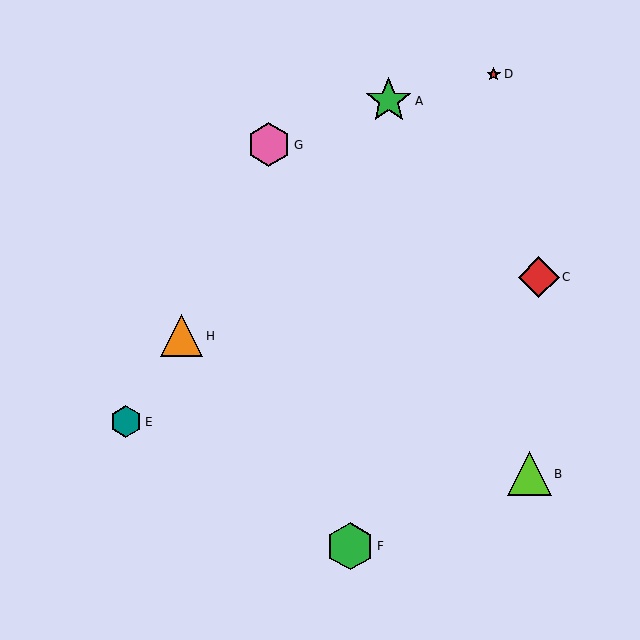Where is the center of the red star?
The center of the red star is at (494, 74).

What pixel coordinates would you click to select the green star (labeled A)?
Click at (389, 101) to select the green star A.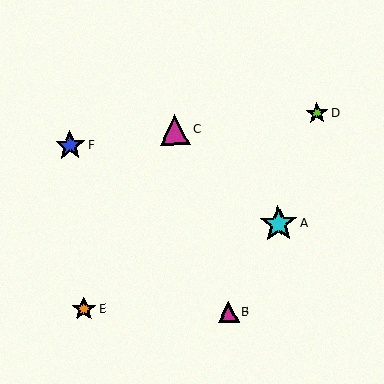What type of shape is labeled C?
Shape C is a magenta triangle.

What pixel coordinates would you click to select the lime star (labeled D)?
Click at (317, 113) to select the lime star D.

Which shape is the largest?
The cyan star (labeled A) is the largest.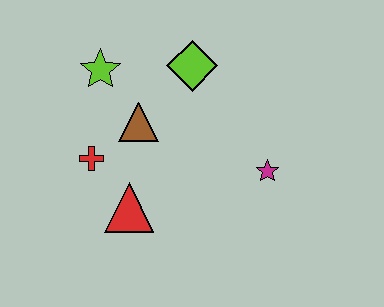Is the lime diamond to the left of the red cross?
No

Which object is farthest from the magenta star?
The lime star is farthest from the magenta star.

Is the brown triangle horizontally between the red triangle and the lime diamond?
Yes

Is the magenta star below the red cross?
Yes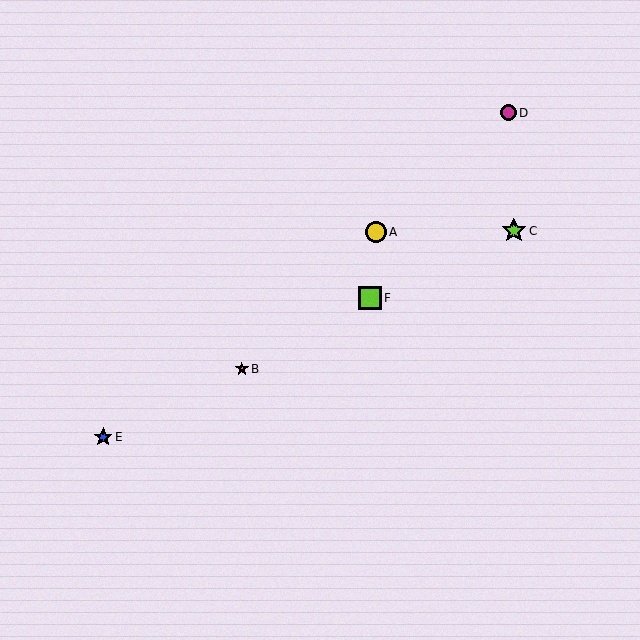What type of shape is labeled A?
Shape A is a yellow circle.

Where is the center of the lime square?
The center of the lime square is at (370, 298).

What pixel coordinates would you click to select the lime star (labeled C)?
Click at (514, 231) to select the lime star C.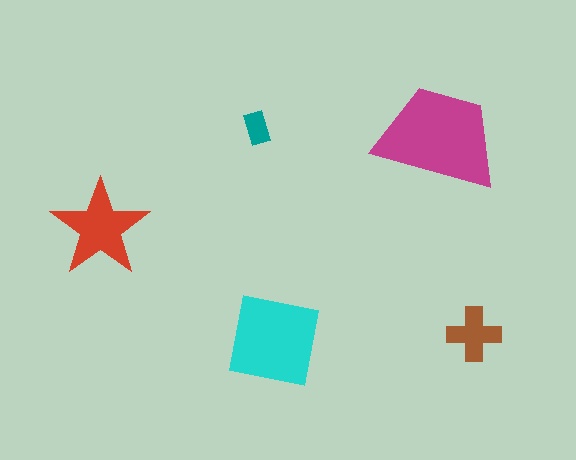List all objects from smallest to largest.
The teal rectangle, the brown cross, the red star, the cyan square, the magenta trapezoid.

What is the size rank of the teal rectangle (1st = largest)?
5th.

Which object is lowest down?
The cyan square is bottommost.